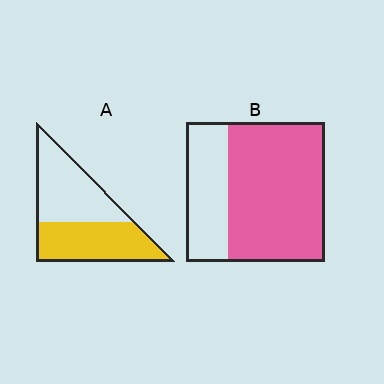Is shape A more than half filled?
Roughly half.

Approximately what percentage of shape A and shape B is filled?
A is approximately 50% and B is approximately 70%.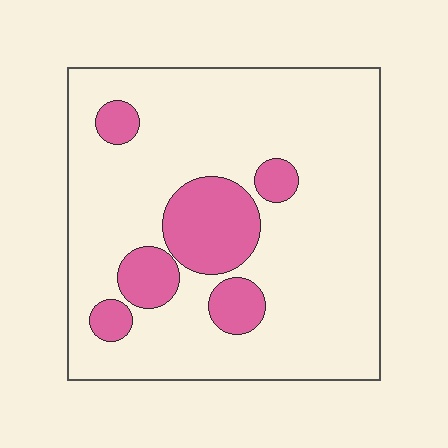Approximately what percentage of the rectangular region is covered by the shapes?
Approximately 20%.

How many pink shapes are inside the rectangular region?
6.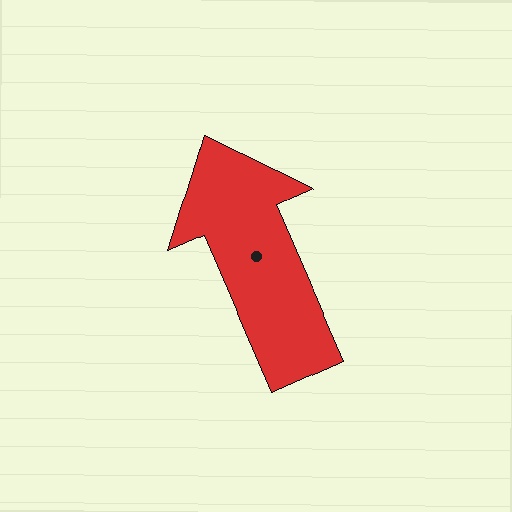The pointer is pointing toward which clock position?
Roughly 11 o'clock.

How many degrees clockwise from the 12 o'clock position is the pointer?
Approximately 336 degrees.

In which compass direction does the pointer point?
Northwest.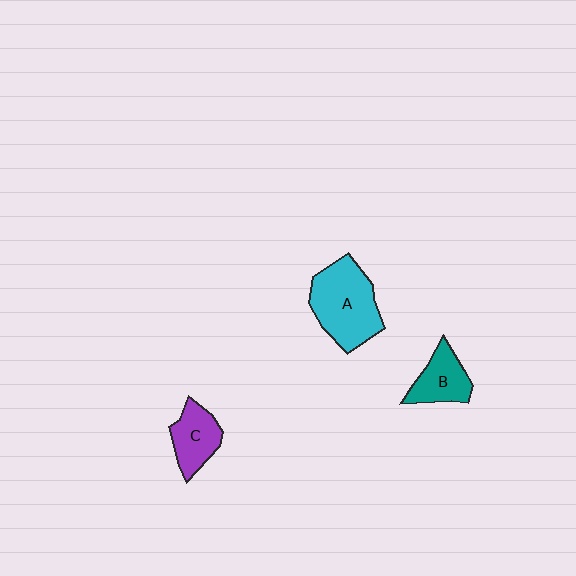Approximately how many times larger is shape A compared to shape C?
Approximately 1.8 times.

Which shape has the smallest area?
Shape B (teal).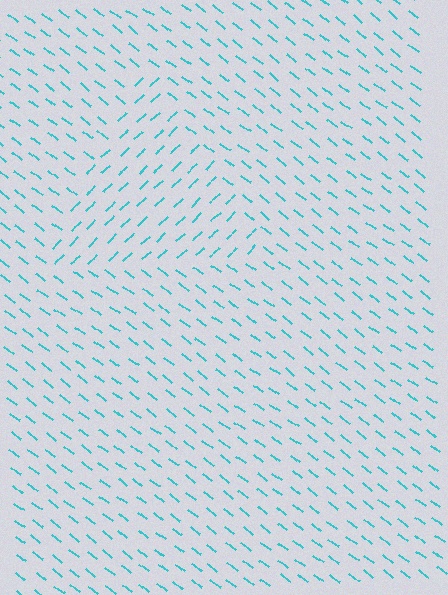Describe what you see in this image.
The image is filled with small cyan line segments. A triangle region in the image has lines oriented differently from the surrounding lines, creating a visible texture boundary.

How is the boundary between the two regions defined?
The boundary is defined purely by a change in line orientation (approximately 81 degrees difference). All lines are the same color and thickness.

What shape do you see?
I see a triangle.